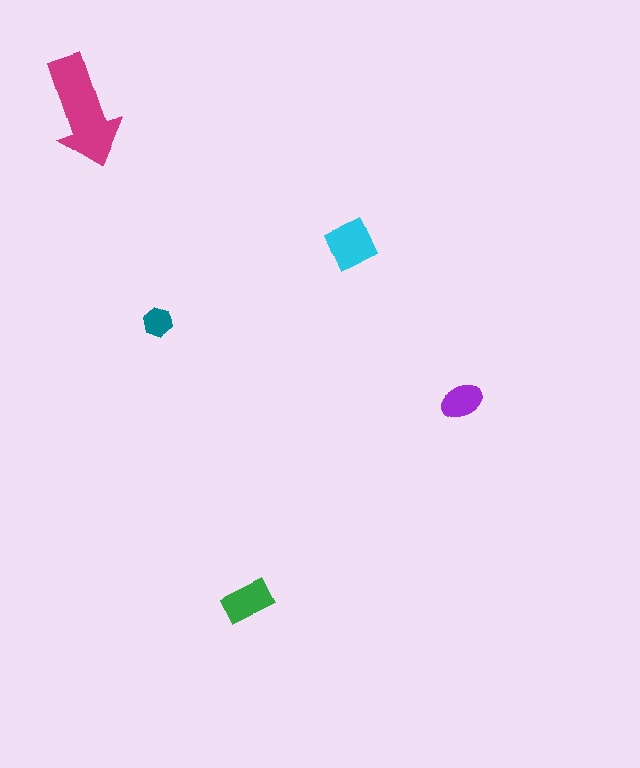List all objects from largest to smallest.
The magenta arrow, the cyan diamond, the green rectangle, the purple ellipse, the teal hexagon.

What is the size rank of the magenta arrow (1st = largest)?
1st.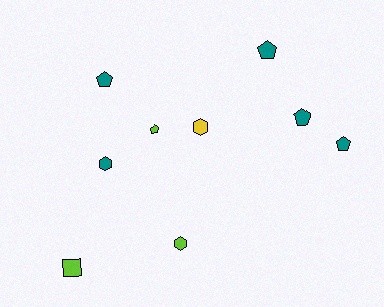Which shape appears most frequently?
Pentagon, with 5 objects.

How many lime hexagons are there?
There is 1 lime hexagon.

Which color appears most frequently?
Teal, with 5 objects.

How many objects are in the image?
There are 9 objects.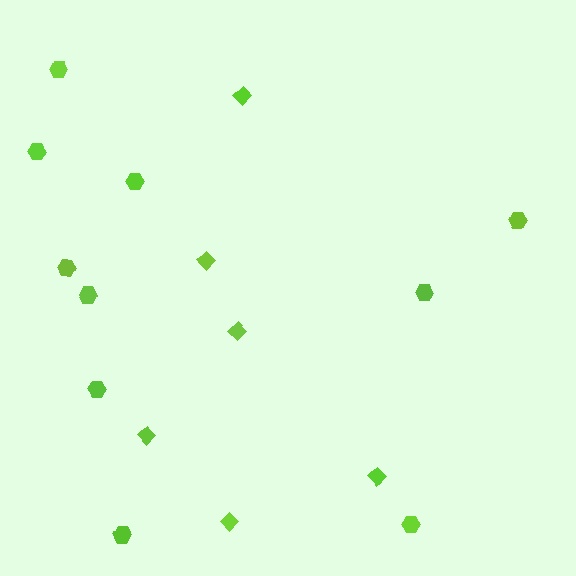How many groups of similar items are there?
There are 2 groups: one group of diamonds (6) and one group of hexagons (10).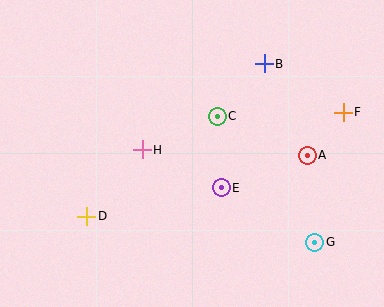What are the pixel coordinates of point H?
Point H is at (142, 150).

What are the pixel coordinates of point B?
Point B is at (264, 64).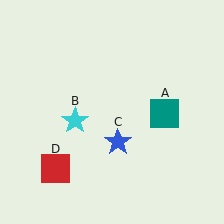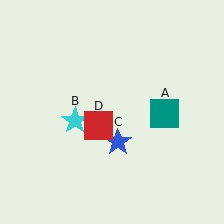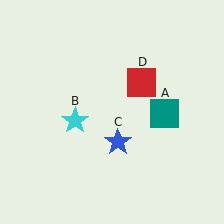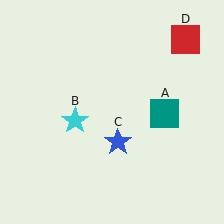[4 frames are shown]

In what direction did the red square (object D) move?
The red square (object D) moved up and to the right.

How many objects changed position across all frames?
1 object changed position: red square (object D).